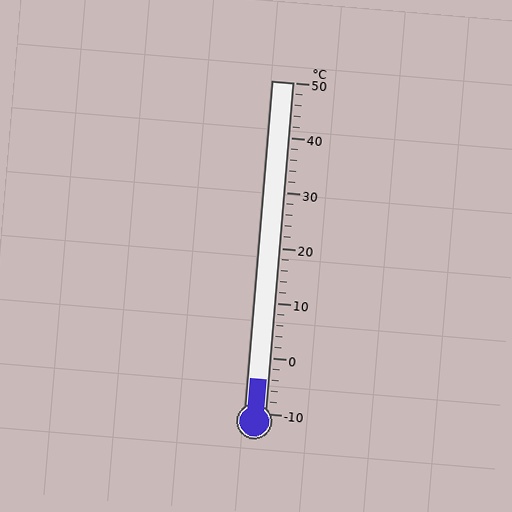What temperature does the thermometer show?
The thermometer shows approximately -4°C.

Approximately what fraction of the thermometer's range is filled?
The thermometer is filled to approximately 10% of its range.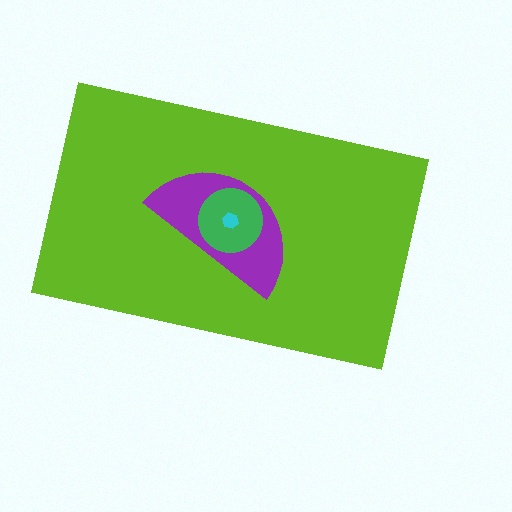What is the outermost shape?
The lime rectangle.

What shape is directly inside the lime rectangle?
The purple semicircle.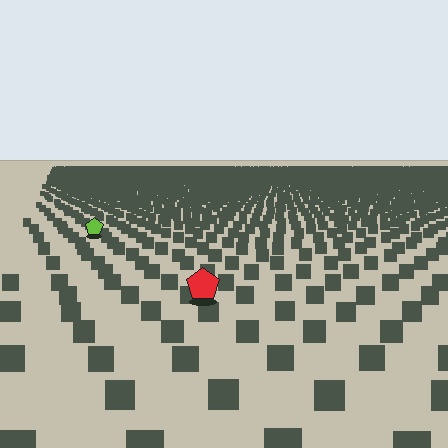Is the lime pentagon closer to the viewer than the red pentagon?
No. The red pentagon is closer — you can tell from the texture gradient: the ground texture is coarser near it.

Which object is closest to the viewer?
The red pentagon is closest. The texture marks near it are larger and more spread out.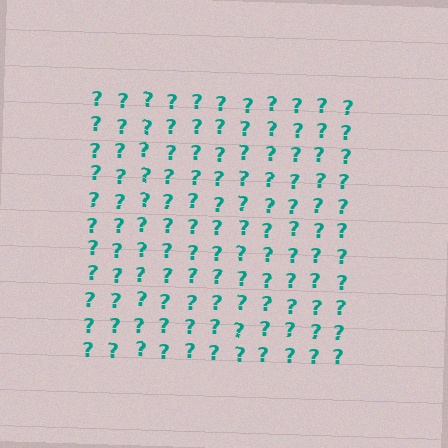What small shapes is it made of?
It is made of small question marks.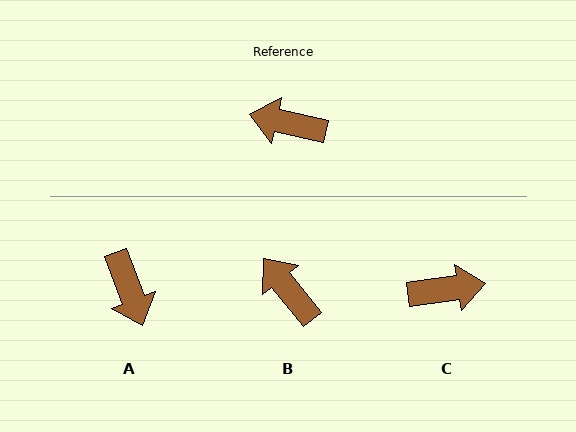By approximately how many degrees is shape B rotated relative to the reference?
Approximately 39 degrees clockwise.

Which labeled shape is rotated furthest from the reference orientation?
C, about 159 degrees away.